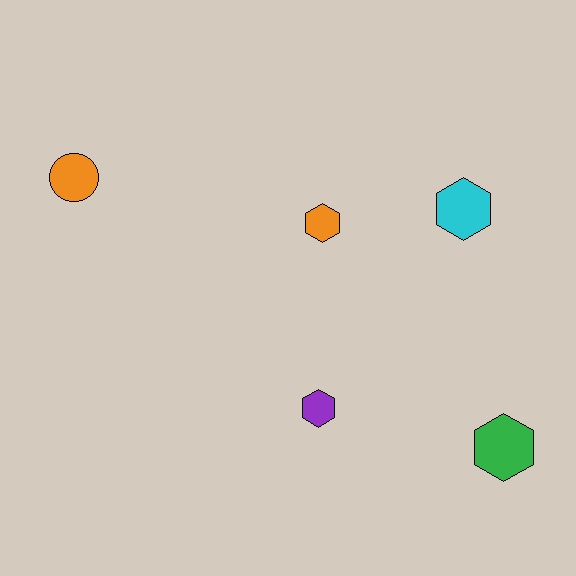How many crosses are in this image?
There are no crosses.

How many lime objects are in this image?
There are no lime objects.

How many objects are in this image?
There are 5 objects.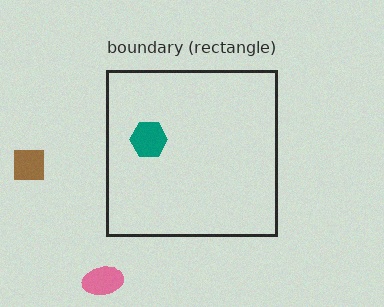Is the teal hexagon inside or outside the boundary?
Inside.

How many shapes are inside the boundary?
1 inside, 2 outside.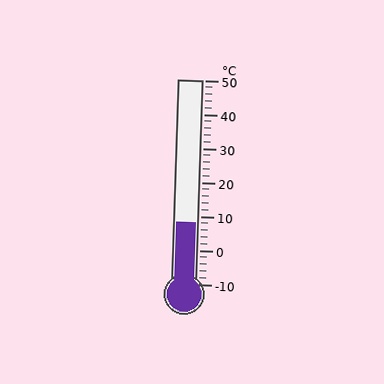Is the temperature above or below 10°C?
The temperature is below 10°C.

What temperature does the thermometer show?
The thermometer shows approximately 8°C.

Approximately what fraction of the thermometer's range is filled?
The thermometer is filled to approximately 30% of its range.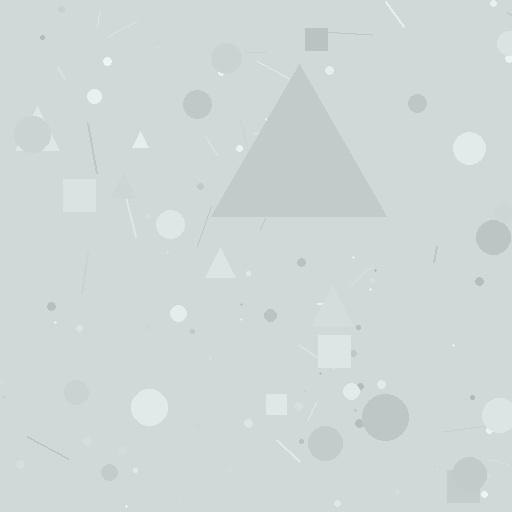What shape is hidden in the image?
A triangle is hidden in the image.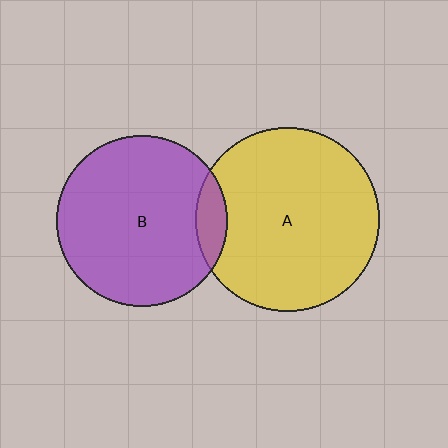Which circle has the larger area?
Circle A (yellow).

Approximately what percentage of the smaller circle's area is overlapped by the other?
Approximately 10%.